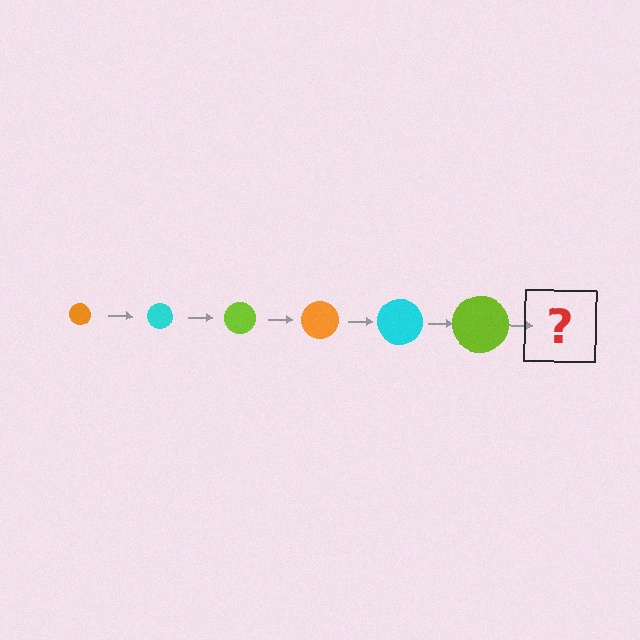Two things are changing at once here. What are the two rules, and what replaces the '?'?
The two rules are that the circle grows larger each step and the color cycles through orange, cyan, and lime. The '?' should be an orange circle, larger than the previous one.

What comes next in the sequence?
The next element should be an orange circle, larger than the previous one.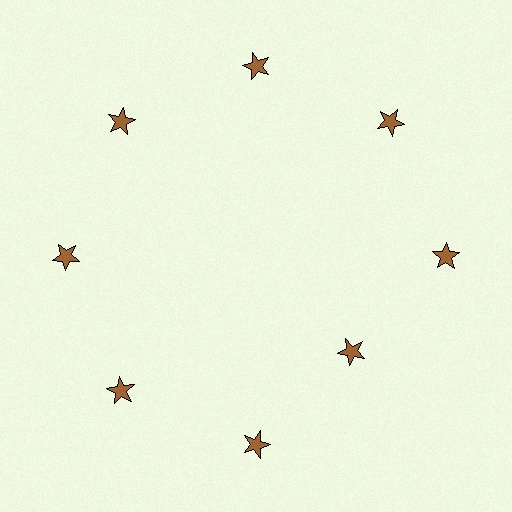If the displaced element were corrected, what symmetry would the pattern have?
It would have 8-fold rotational symmetry — the pattern would map onto itself every 45 degrees.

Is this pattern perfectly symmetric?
No. The 8 brown stars are arranged in a ring, but one element near the 4 o'clock position is pulled inward toward the center, breaking the 8-fold rotational symmetry.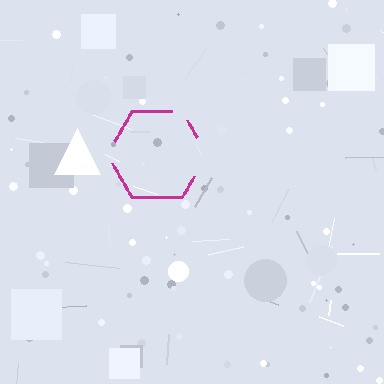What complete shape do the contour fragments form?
The contour fragments form a hexagon.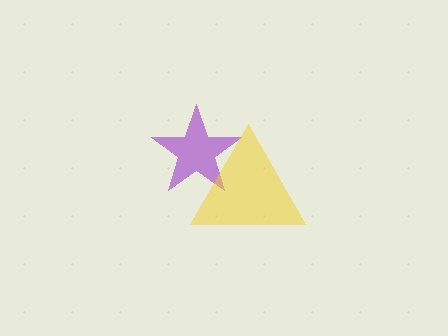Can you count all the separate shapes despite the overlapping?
Yes, there are 2 separate shapes.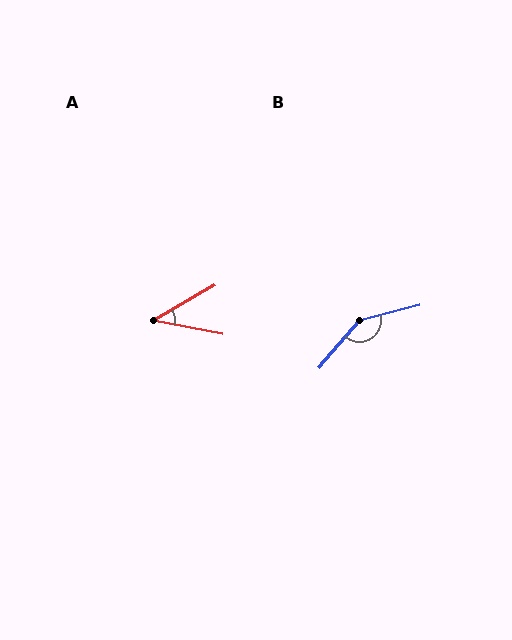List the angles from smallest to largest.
A (41°), B (145°).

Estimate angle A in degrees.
Approximately 41 degrees.